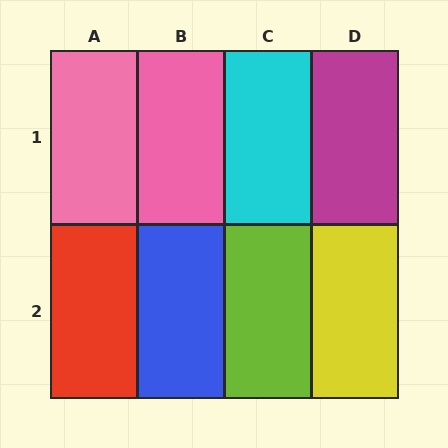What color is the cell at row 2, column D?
Yellow.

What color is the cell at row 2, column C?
Lime.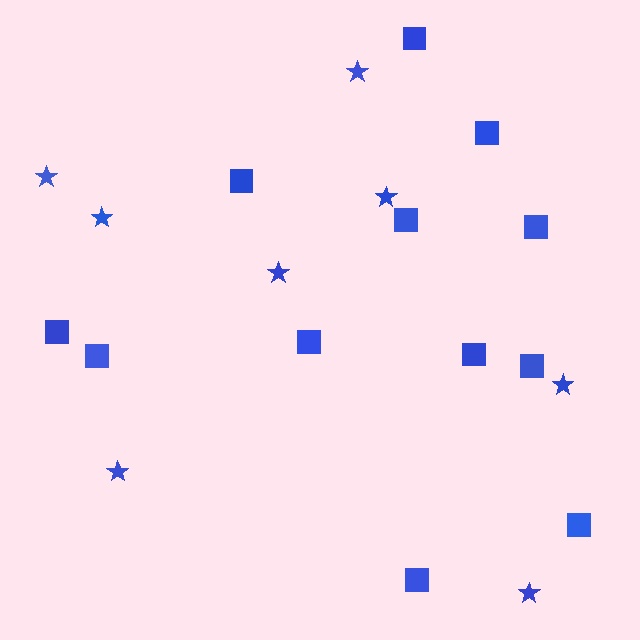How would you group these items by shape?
There are 2 groups: one group of stars (8) and one group of squares (12).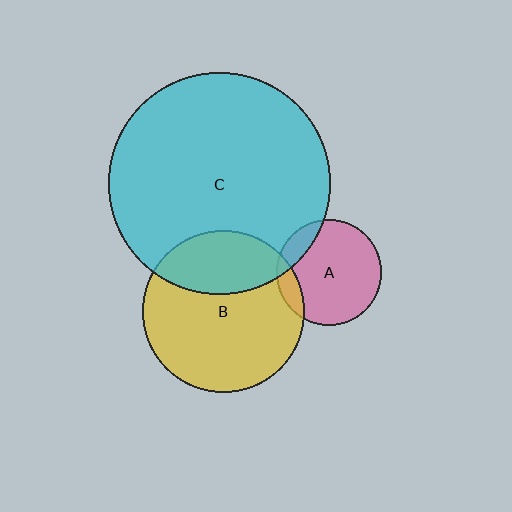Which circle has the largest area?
Circle C (cyan).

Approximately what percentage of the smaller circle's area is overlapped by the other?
Approximately 30%.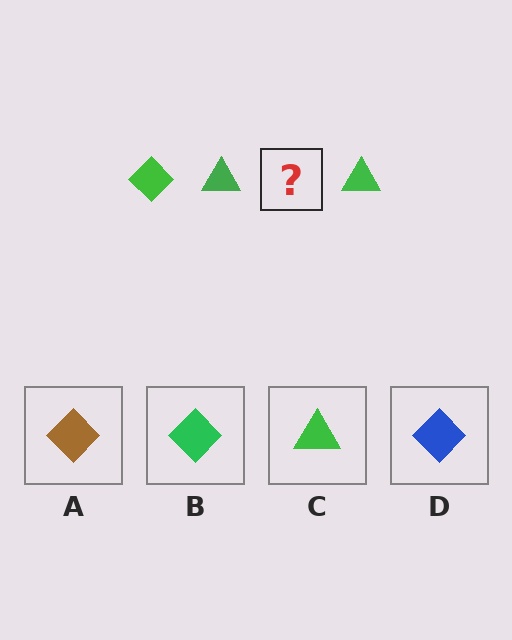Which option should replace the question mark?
Option B.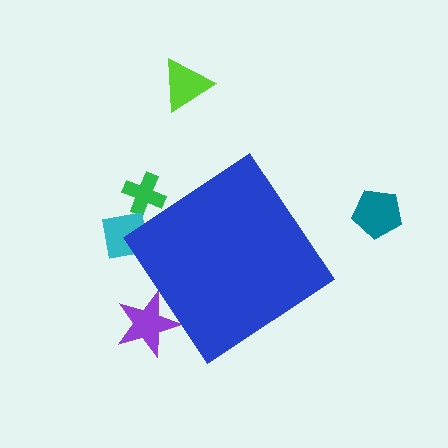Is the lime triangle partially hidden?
No, the lime triangle is fully visible.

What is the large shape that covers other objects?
A blue diamond.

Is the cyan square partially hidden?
Yes, the cyan square is partially hidden behind the blue diamond.